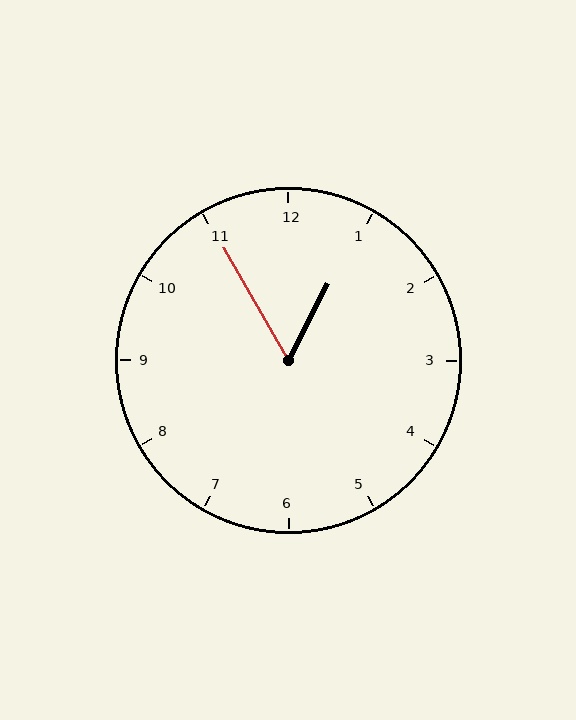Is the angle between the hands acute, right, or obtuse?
It is acute.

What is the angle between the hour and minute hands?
Approximately 58 degrees.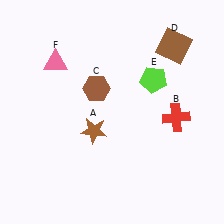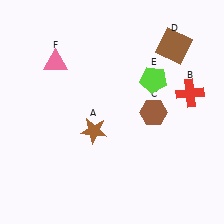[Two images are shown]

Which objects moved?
The objects that moved are: the red cross (B), the brown hexagon (C).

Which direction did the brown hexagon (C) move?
The brown hexagon (C) moved right.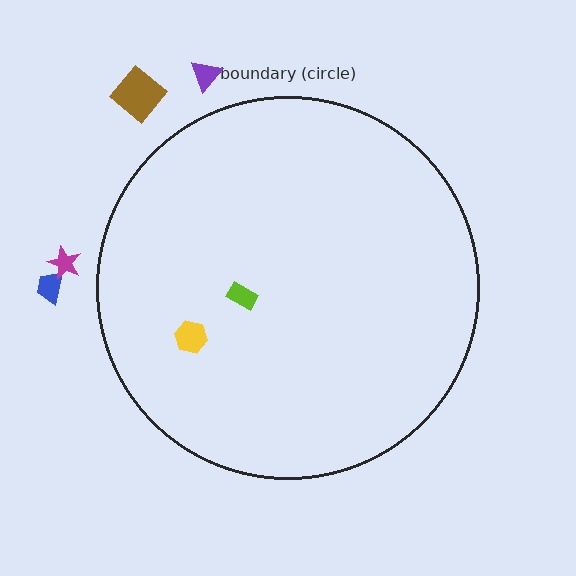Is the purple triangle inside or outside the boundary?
Outside.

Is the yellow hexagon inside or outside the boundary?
Inside.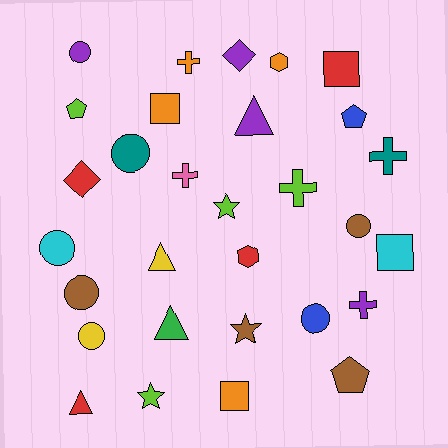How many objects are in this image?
There are 30 objects.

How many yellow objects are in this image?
There are 2 yellow objects.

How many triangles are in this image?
There are 4 triangles.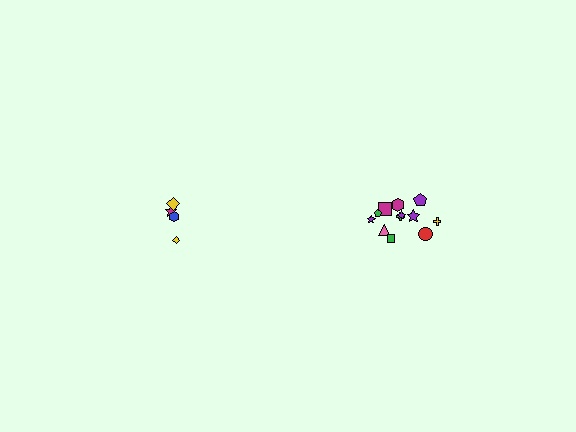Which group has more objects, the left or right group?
The right group.